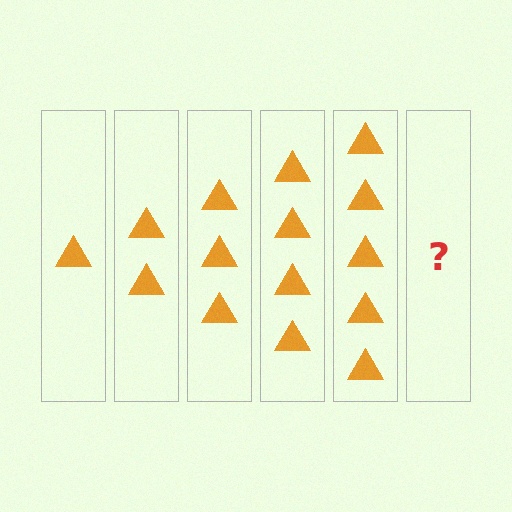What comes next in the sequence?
The next element should be 6 triangles.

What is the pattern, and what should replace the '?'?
The pattern is that each step adds one more triangle. The '?' should be 6 triangles.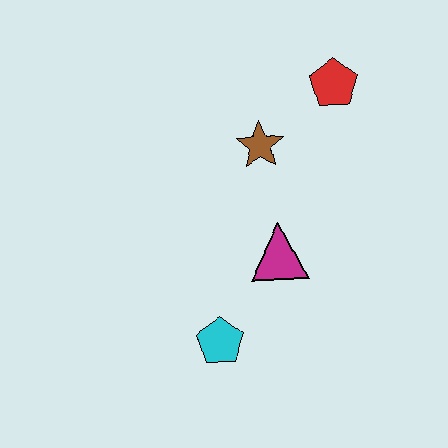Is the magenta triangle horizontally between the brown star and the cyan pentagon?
No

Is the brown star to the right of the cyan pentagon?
Yes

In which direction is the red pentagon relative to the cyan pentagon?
The red pentagon is above the cyan pentagon.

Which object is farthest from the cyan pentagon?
The red pentagon is farthest from the cyan pentagon.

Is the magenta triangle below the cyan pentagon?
No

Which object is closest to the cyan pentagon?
The magenta triangle is closest to the cyan pentagon.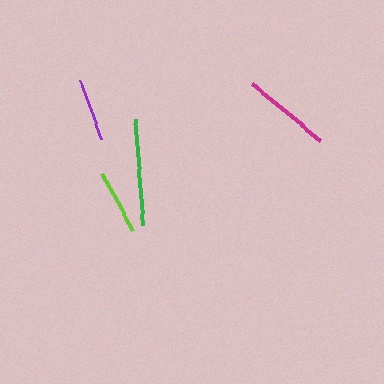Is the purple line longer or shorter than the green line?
The green line is longer than the purple line.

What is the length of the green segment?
The green segment is approximately 107 pixels long.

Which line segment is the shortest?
The purple line is the shortest at approximately 62 pixels.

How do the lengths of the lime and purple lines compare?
The lime and purple lines are approximately the same length.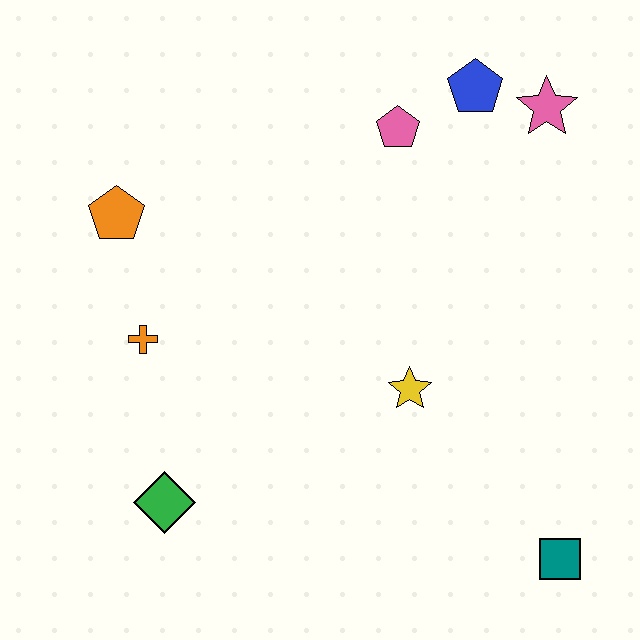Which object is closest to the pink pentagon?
The blue pentagon is closest to the pink pentagon.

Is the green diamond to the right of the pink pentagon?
No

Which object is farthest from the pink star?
The green diamond is farthest from the pink star.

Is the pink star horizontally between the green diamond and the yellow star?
No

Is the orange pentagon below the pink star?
Yes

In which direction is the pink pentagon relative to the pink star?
The pink pentagon is to the left of the pink star.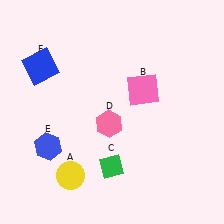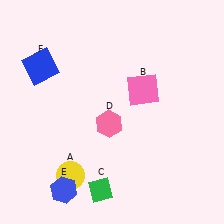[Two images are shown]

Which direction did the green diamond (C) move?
The green diamond (C) moved down.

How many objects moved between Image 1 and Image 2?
2 objects moved between the two images.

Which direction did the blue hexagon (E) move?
The blue hexagon (E) moved down.